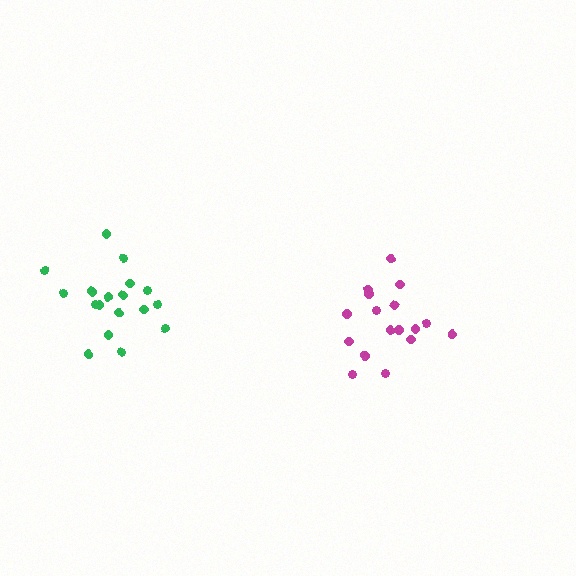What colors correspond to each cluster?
The clusters are colored: magenta, green.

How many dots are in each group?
Group 1: 17 dots, Group 2: 18 dots (35 total).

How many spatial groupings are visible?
There are 2 spatial groupings.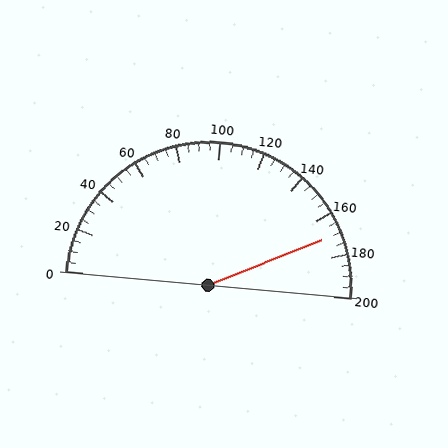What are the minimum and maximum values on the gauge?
The gauge ranges from 0 to 200.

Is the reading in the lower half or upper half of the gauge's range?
The reading is in the upper half of the range (0 to 200).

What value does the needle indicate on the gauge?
The needle indicates approximately 170.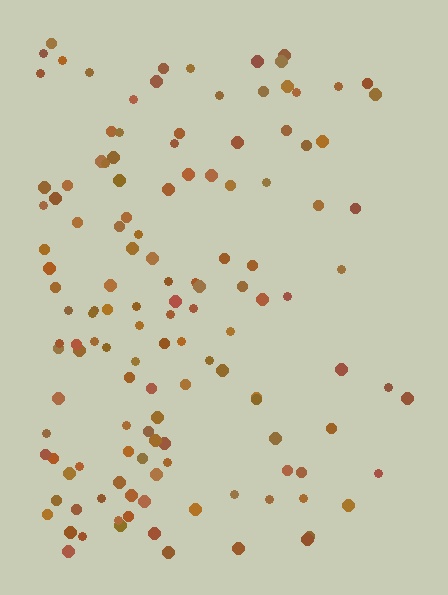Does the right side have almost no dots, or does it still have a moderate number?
Still a moderate number, just noticeably fewer than the left.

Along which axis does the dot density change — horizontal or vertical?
Horizontal.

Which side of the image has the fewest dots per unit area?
The right.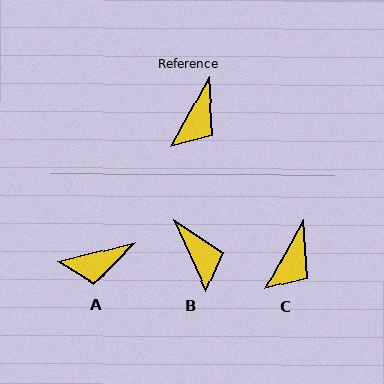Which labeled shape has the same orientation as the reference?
C.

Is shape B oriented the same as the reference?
No, it is off by about 53 degrees.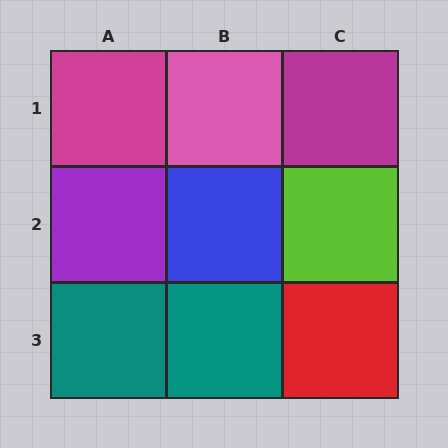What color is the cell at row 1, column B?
Pink.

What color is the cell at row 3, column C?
Red.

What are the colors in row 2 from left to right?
Purple, blue, lime.